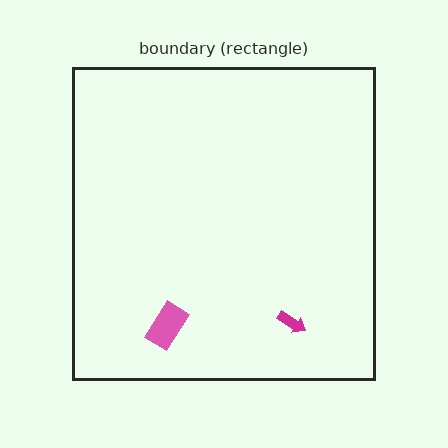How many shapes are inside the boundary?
2 inside, 0 outside.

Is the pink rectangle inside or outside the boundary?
Inside.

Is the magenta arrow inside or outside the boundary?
Inside.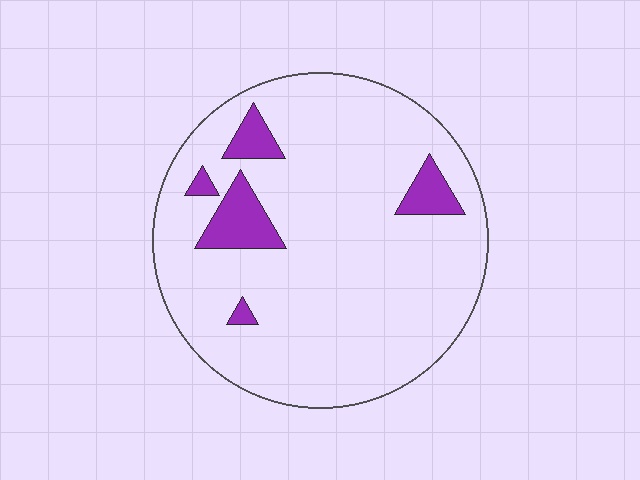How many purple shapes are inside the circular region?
5.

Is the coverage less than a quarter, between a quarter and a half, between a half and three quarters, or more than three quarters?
Less than a quarter.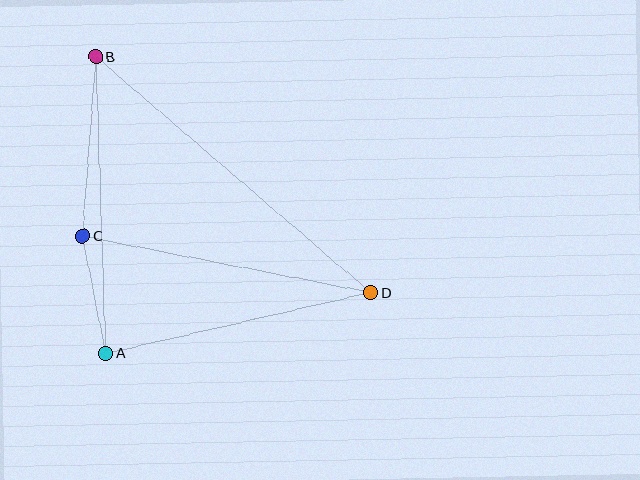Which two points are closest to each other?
Points A and C are closest to each other.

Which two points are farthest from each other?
Points B and D are farthest from each other.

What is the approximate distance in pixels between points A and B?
The distance between A and B is approximately 297 pixels.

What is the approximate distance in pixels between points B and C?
The distance between B and C is approximately 180 pixels.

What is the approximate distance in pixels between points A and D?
The distance between A and D is approximately 272 pixels.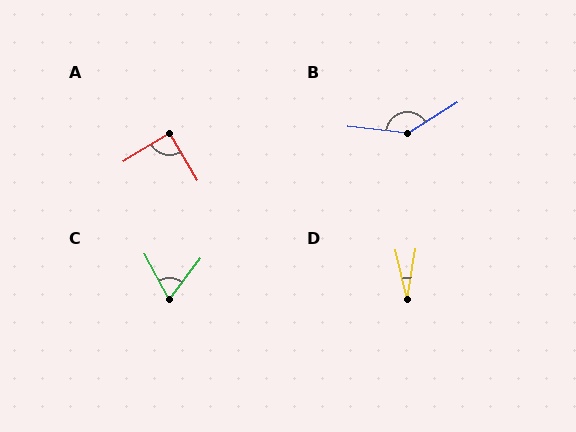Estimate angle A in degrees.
Approximately 89 degrees.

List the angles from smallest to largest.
D (22°), C (65°), A (89°), B (142°).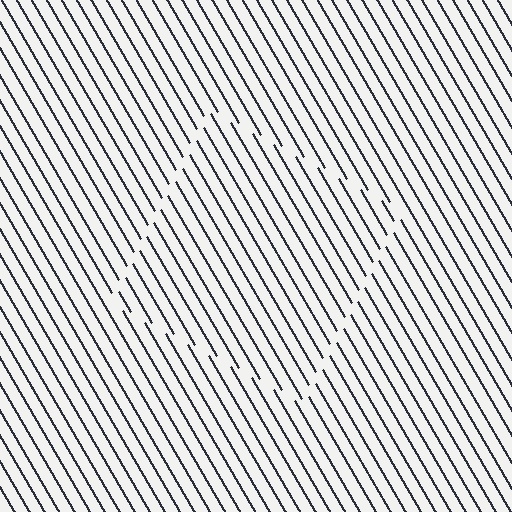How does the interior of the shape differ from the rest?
The interior of the shape contains the same grating, shifted by half a period — the contour is defined by the phase discontinuity where line-ends from the inner and outer gratings abut.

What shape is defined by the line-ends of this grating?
An illusory square. The interior of the shape contains the same grating, shifted by half a period — the contour is defined by the phase discontinuity where line-ends from the inner and outer gratings abut.